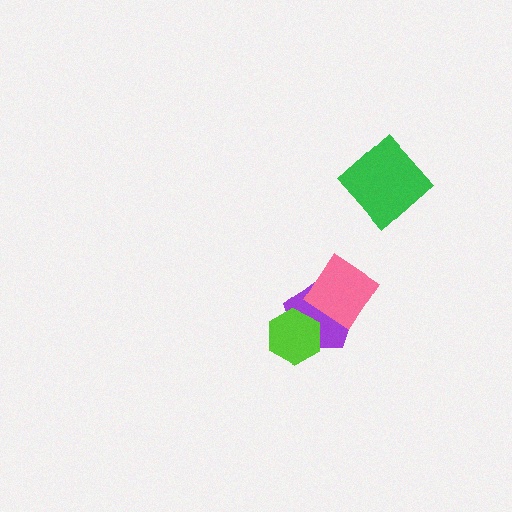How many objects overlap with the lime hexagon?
1 object overlaps with the lime hexagon.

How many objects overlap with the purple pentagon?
2 objects overlap with the purple pentagon.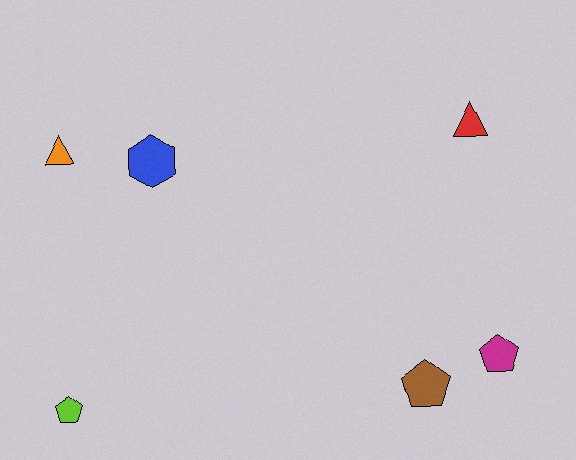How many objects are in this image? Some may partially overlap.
There are 6 objects.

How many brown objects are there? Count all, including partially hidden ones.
There is 1 brown object.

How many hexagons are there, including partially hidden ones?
There is 1 hexagon.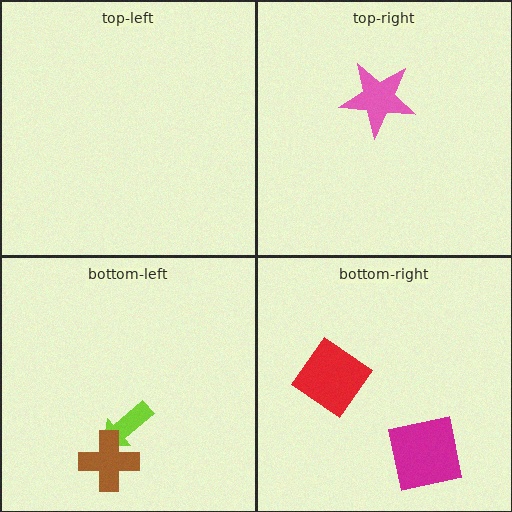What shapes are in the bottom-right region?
The magenta square, the red diamond.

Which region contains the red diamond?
The bottom-right region.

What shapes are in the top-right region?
The pink star.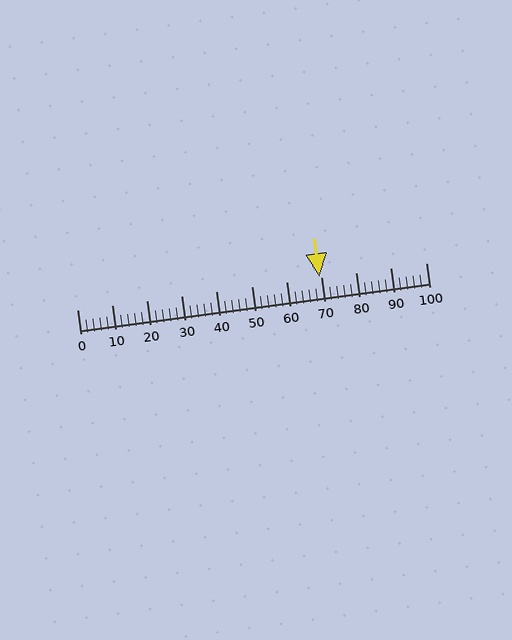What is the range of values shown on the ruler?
The ruler shows values from 0 to 100.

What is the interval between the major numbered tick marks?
The major tick marks are spaced 10 units apart.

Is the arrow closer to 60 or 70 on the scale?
The arrow is closer to 70.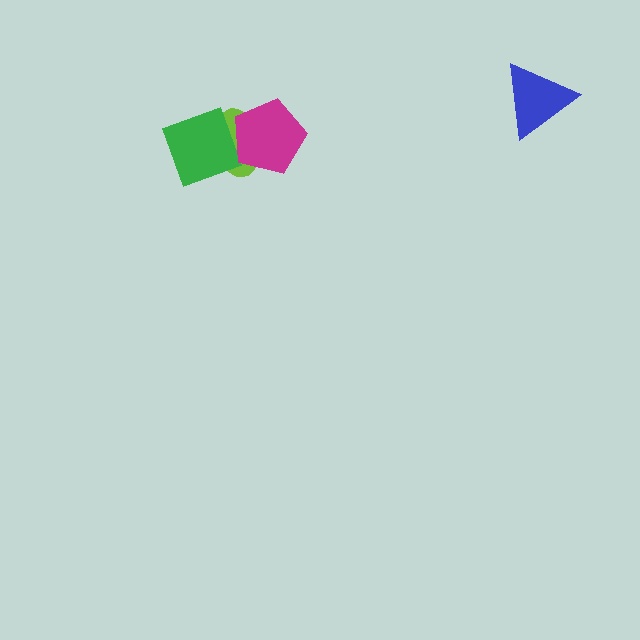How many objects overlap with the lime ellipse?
2 objects overlap with the lime ellipse.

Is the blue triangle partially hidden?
No, no other shape covers it.